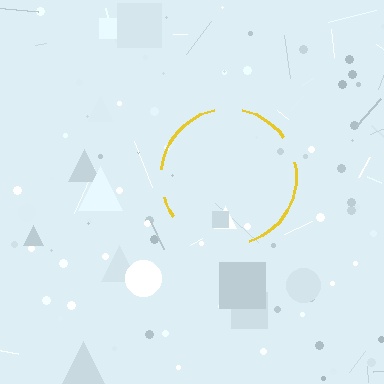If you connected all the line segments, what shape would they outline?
They would outline a circle.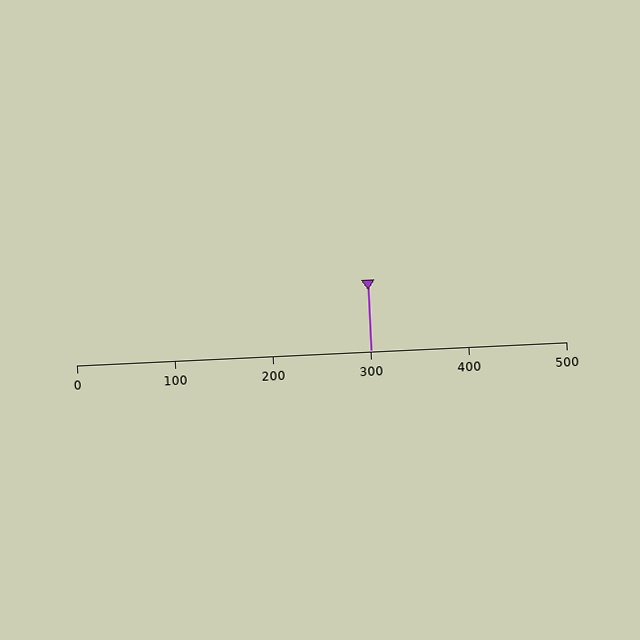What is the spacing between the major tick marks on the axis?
The major ticks are spaced 100 apart.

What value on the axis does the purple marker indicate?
The marker indicates approximately 300.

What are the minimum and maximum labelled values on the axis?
The axis runs from 0 to 500.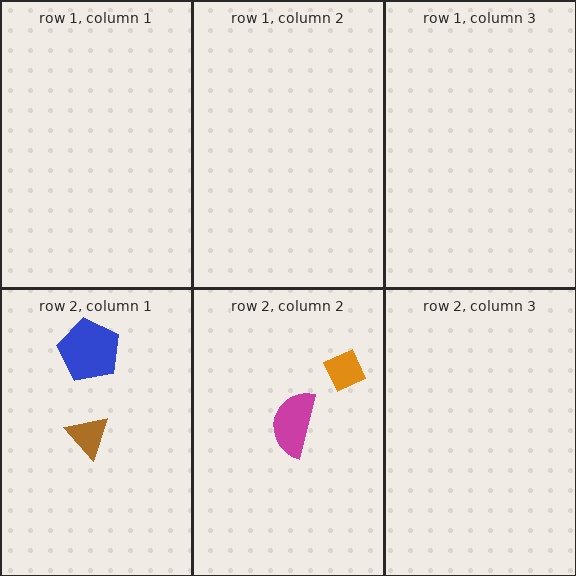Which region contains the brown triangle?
The row 2, column 1 region.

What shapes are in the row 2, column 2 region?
The magenta semicircle, the orange diamond.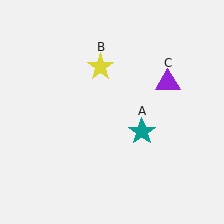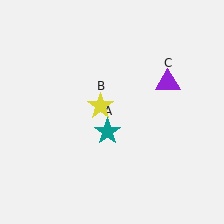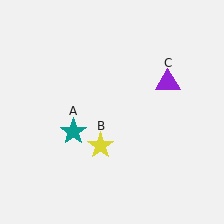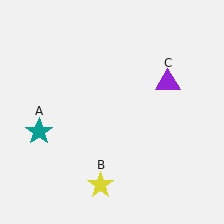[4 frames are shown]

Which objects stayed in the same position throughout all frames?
Purple triangle (object C) remained stationary.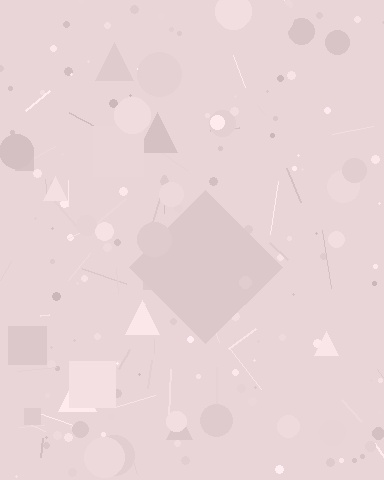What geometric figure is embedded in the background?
A diamond is embedded in the background.